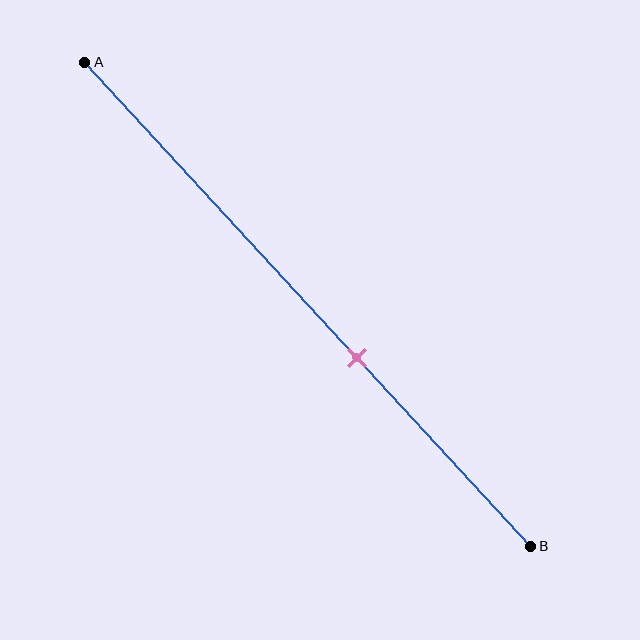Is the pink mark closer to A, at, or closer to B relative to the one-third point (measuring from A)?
The pink mark is closer to point B than the one-third point of segment AB.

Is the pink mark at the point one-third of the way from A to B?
No, the mark is at about 60% from A, not at the 33% one-third point.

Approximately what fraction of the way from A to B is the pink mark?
The pink mark is approximately 60% of the way from A to B.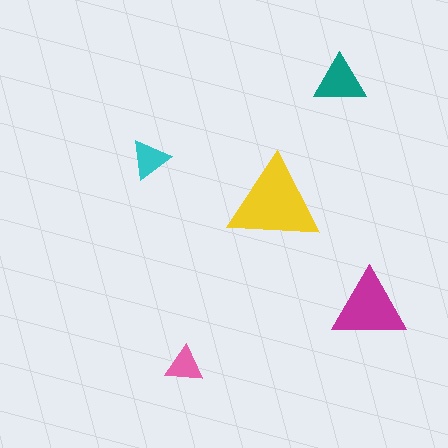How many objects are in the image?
There are 5 objects in the image.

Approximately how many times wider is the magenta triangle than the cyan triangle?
About 2 times wider.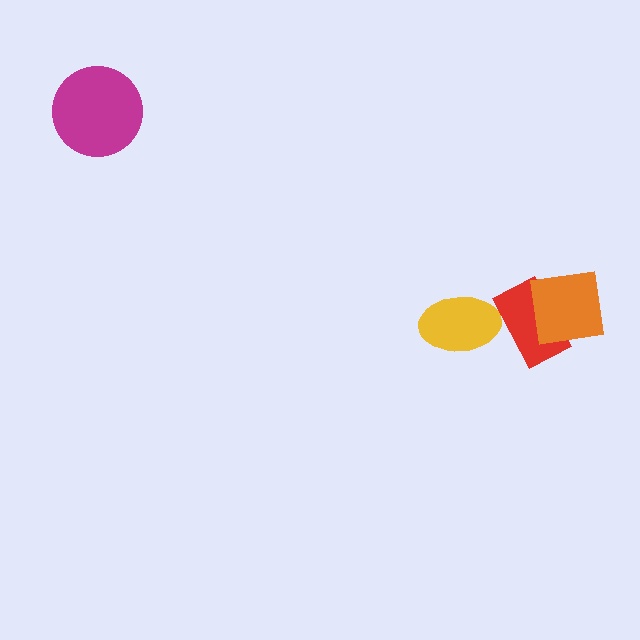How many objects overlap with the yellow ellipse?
1 object overlaps with the yellow ellipse.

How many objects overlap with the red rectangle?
2 objects overlap with the red rectangle.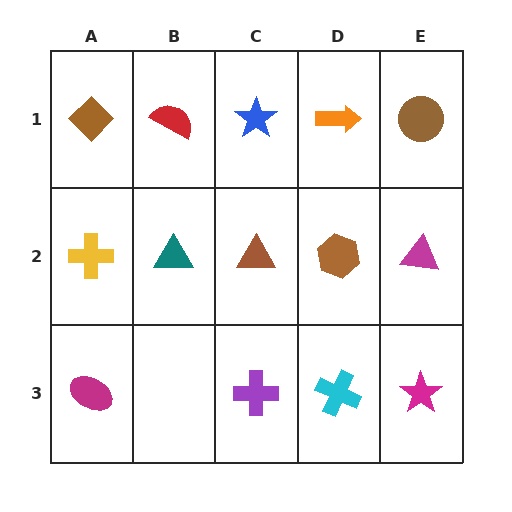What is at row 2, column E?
A magenta triangle.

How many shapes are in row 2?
5 shapes.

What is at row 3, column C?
A purple cross.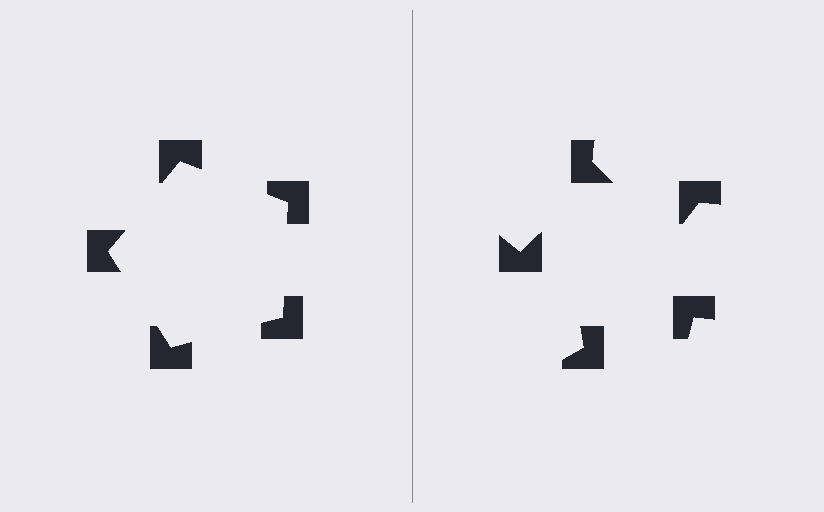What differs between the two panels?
The notched squares are positioned identically on both sides; only the wedge orientations differ. On the left they align to a pentagon; on the right they are misaligned.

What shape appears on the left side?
An illusory pentagon.